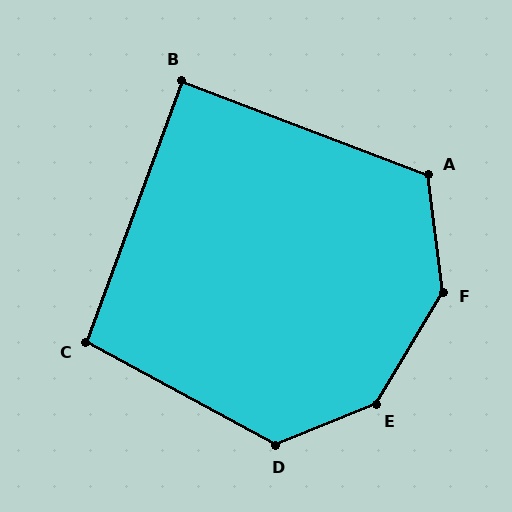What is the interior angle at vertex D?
Approximately 129 degrees (obtuse).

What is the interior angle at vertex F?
Approximately 142 degrees (obtuse).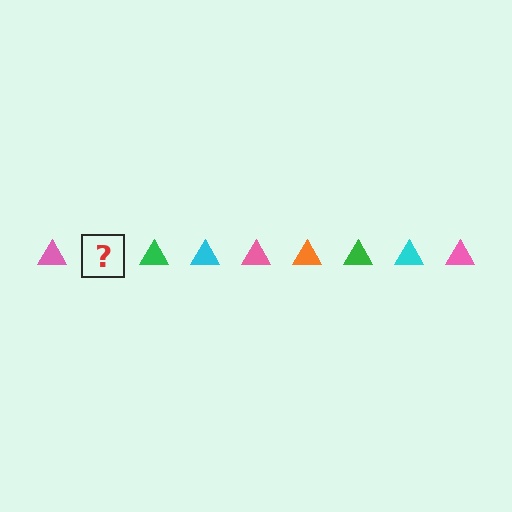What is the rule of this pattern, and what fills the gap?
The rule is that the pattern cycles through pink, orange, green, cyan triangles. The gap should be filled with an orange triangle.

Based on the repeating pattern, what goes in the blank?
The blank should be an orange triangle.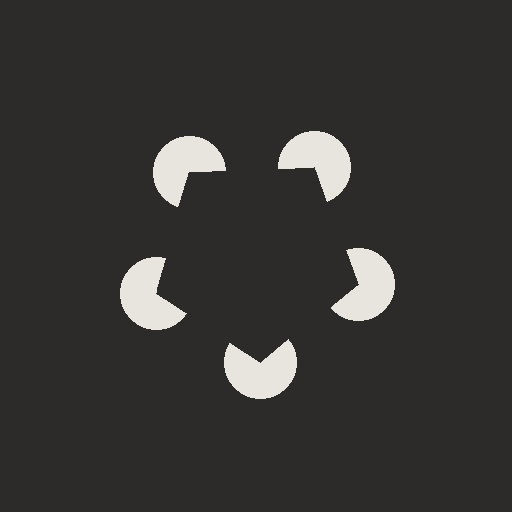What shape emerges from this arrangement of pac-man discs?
An illusory pentagon — its edges are inferred from the aligned wedge cuts in the pac-man discs, not physically drawn.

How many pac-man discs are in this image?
There are 5 — one at each vertex of the illusory pentagon.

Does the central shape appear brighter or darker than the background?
It typically appears slightly darker than the background, even though no actual brightness change is drawn.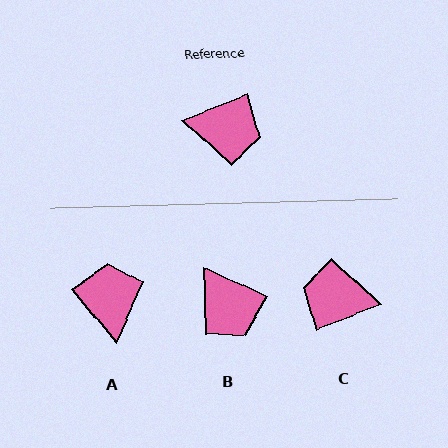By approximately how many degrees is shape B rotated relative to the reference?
Approximately 47 degrees clockwise.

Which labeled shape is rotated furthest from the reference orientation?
C, about 180 degrees away.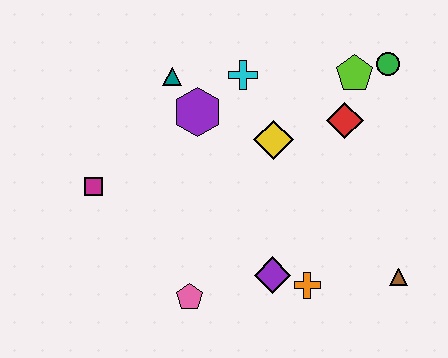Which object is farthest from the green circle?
The magenta square is farthest from the green circle.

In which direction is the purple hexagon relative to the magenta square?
The purple hexagon is to the right of the magenta square.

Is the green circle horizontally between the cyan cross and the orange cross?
No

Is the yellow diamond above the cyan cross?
No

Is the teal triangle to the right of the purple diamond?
No